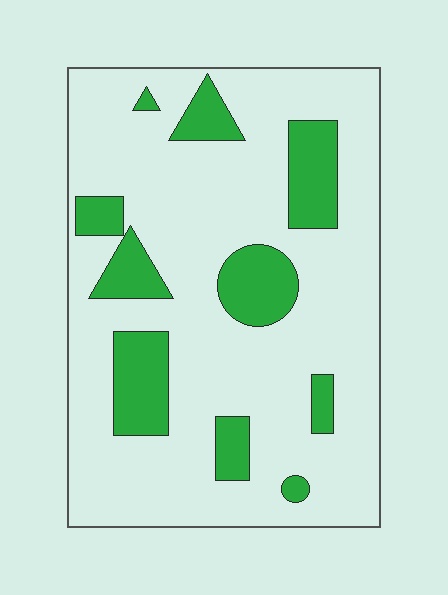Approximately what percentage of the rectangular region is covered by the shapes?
Approximately 20%.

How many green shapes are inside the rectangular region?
10.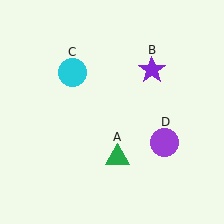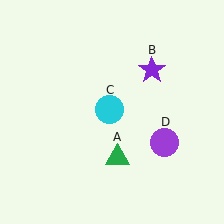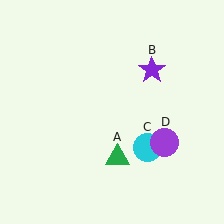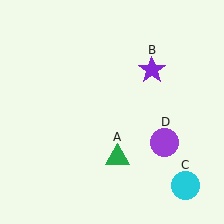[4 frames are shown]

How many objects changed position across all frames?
1 object changed position: cyan circle (object C).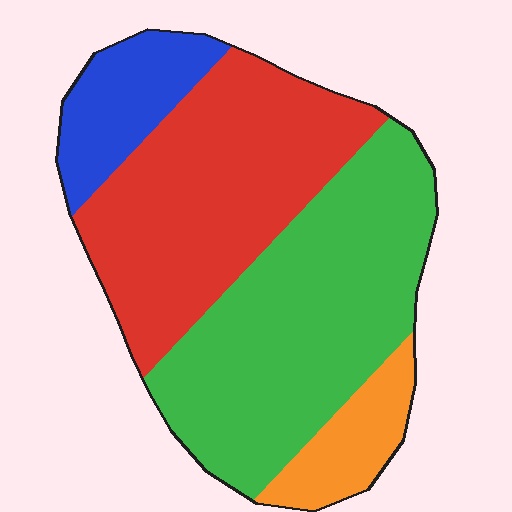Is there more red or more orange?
Red.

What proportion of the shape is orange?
Orange takes up less than a sixth of the shape.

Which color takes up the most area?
Green, at roughly 40%.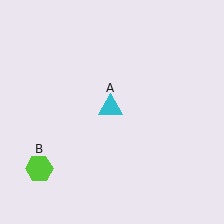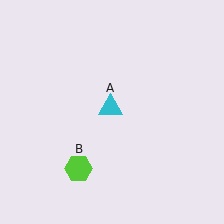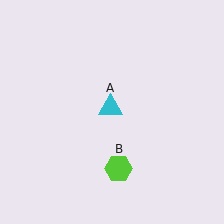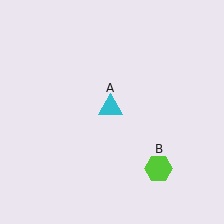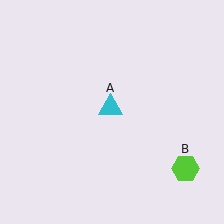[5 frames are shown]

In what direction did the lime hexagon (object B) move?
The lime hexagon (object B) moved right.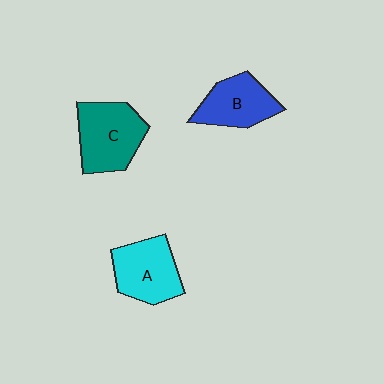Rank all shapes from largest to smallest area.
From largest to smallest: C (teal), A (cyan), B (blue).